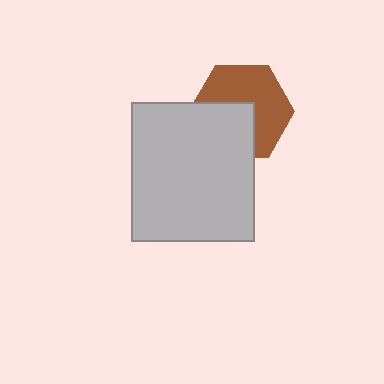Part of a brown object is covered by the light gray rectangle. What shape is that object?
It is a hexagon.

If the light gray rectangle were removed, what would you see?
You would see the complete brown hexagon.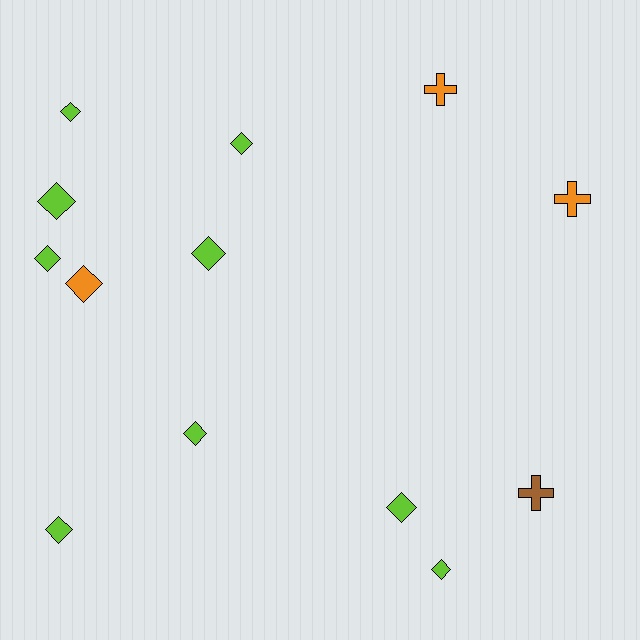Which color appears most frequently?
Lime, with 9 objects.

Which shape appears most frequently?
Diamond, with 10 objects.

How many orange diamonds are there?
There is 1 orange diamond.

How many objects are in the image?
There are 13 objects.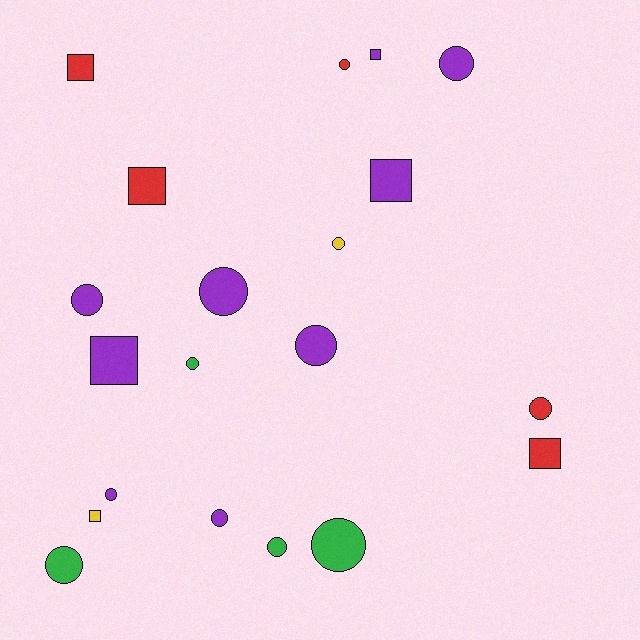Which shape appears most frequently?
Circle, with 13 objects.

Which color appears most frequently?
Purple, with 9 objects.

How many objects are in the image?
There are 20 objects.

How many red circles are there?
There are 2 red circles.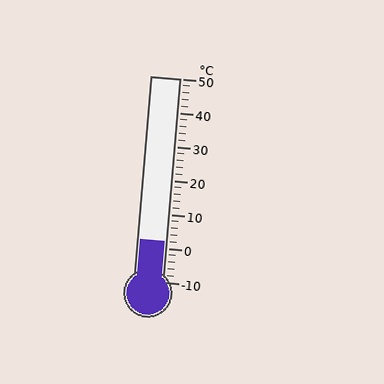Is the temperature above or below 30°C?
The temperature is below 30°C.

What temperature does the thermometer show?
The thermometer shows approximately 2°C.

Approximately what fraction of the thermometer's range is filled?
The thermometer is filled to approximately 20% of its range.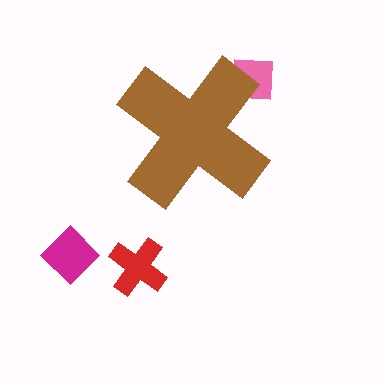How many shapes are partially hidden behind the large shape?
1 shape is partially hidden.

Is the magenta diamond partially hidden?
No, the magenta diamond is fully visible.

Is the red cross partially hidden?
No, the red cross is fully visible.